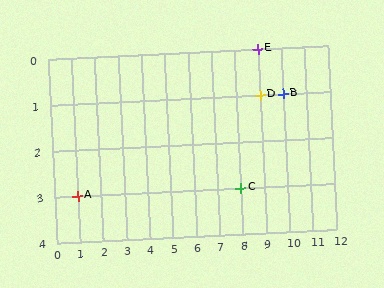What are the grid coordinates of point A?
Point A is at grid coordinates (1, 3).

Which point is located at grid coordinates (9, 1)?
Point D is at (9, 1).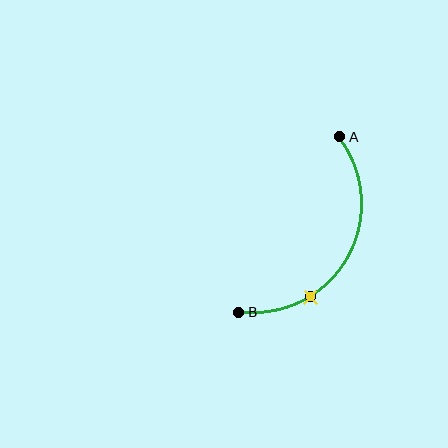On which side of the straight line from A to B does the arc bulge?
The arc bulges to the right of the straight line connecting A and B.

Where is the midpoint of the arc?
The arc midpoint is the point on the curve farthest from the straight line joining A and B. It sits to the right of that line.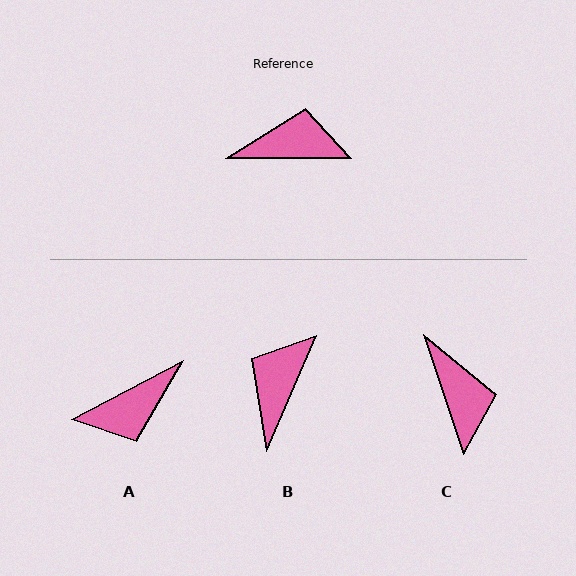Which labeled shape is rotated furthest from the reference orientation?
A, about 152 degrees away.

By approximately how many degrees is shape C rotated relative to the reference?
Approximately 71 degrees clockwise.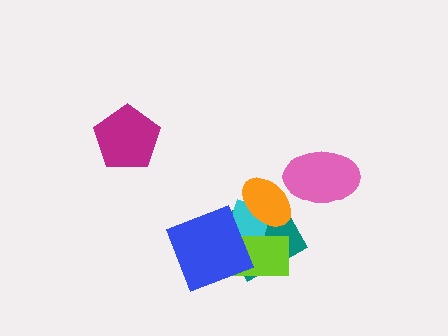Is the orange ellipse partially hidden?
Yes, it is partially covered by another shape.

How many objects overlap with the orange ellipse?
4 objects overlap with the orange ellipse.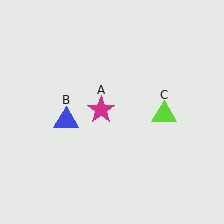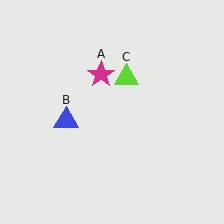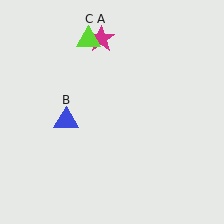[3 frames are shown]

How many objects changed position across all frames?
2 objects changed position: magenta star (object A), lime triangle (object C).